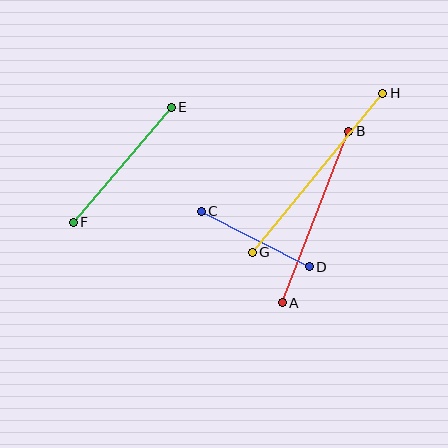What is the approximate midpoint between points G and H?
The midpoint is at approximately (318, 173) pixels.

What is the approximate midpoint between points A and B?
The midpoint is at approximately (315, 217) pixels.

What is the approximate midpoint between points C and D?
The midpoint is at approximately (255, 239) pixels.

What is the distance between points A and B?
The distance is approximately 184 pixels.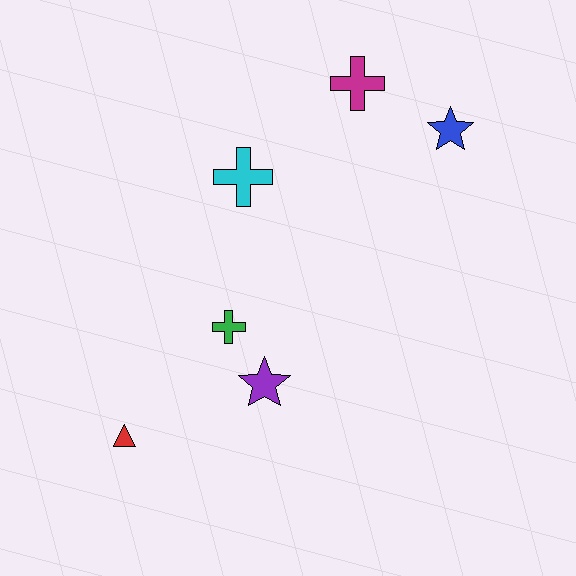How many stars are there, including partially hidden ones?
There are 2 stars.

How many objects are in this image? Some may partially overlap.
There are 6 objects.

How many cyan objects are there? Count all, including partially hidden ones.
There is 1 cyan object.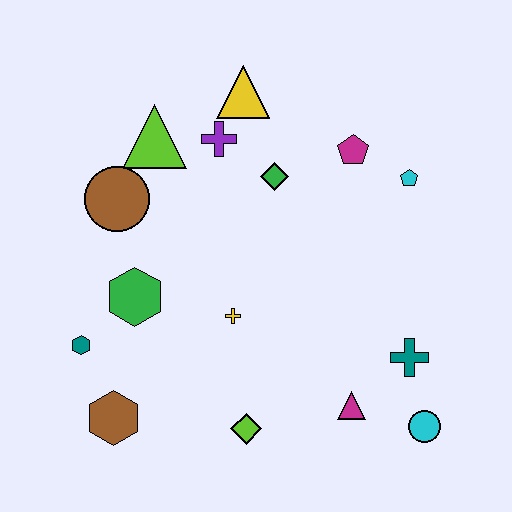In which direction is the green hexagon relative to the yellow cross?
The green hexagon is to the left of the yellow cross.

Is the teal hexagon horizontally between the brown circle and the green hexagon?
No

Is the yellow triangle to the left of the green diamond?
Yes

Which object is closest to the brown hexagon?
The teal hexagon is closest to the brown hexagon.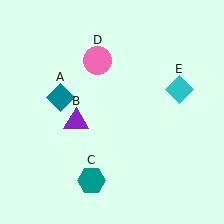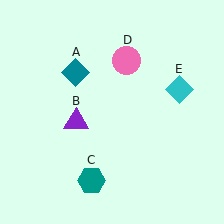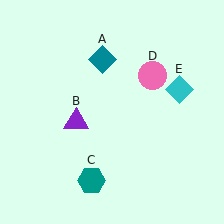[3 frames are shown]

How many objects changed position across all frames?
2 objects changed position: teal diamond (object A), pink circle (object D).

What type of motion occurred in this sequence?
The teal diamond (object A), pink circle (object D) rotated clockwise around the center of the scene.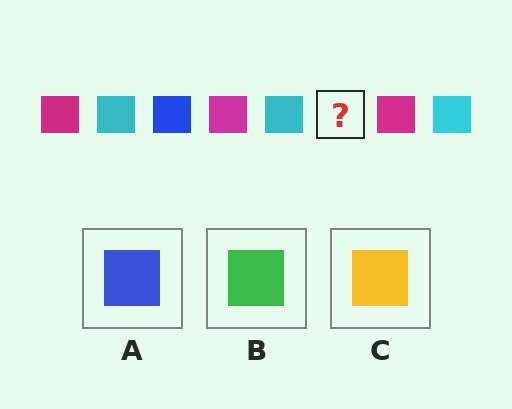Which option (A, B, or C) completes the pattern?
A.